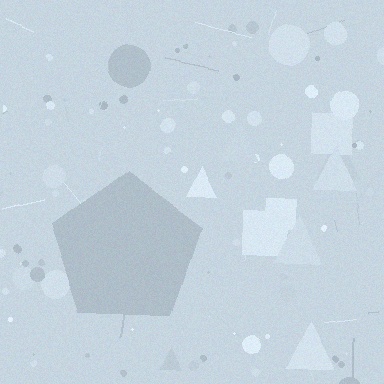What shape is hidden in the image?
A pentagon is hidden in the image.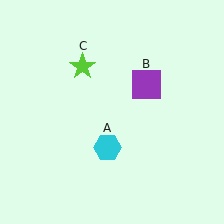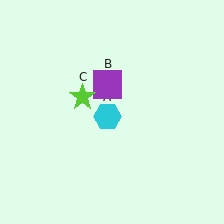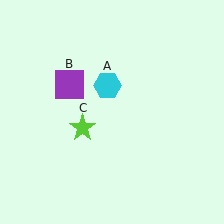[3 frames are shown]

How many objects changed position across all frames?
3 objects changed position: cyan hexagon (object A), purple square (object B), lime star (object C).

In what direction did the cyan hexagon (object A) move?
The cyan hexagon (object A) moved up.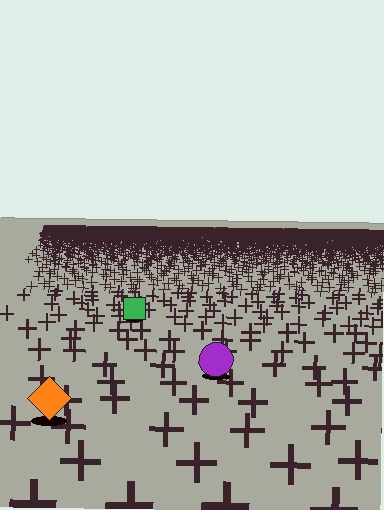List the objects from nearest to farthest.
From nearest to farthest: the orange diamond, the purple circle, the green square.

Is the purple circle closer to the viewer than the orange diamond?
No. The orange diamond is closer — you can tell from the texture gradient: the ground texture is coarser near it.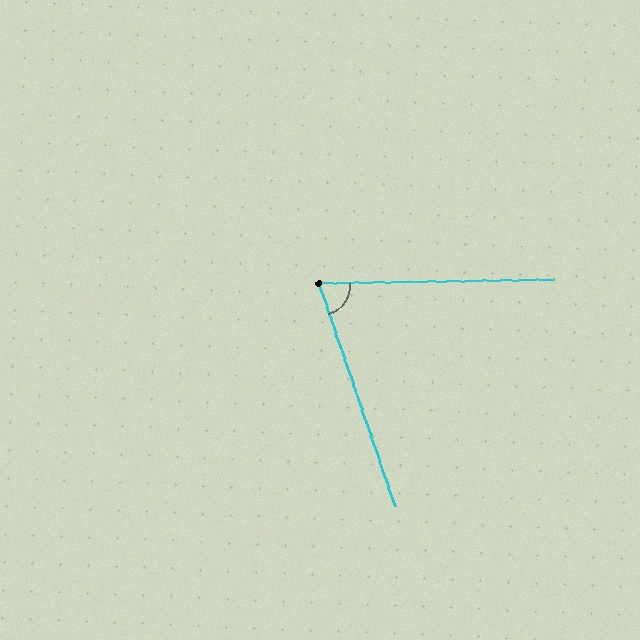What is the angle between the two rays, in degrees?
Approximately 72 degrees.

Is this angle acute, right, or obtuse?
It is acute.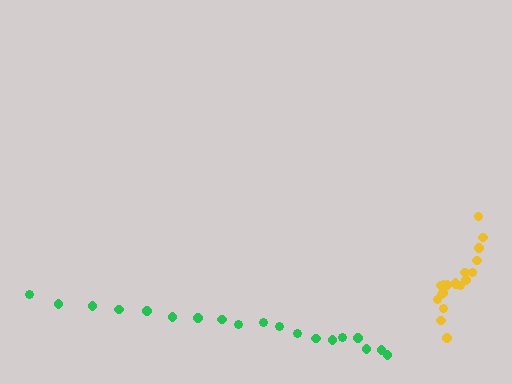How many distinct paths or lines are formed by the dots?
There are 2 distinct paths.